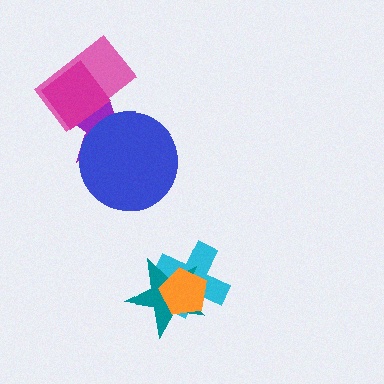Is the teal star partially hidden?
Yes, it is partially covered by another shape.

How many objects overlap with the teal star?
2 objects overlap with the teal star.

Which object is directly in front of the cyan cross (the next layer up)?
The teal star is directly in front of the cyan cross.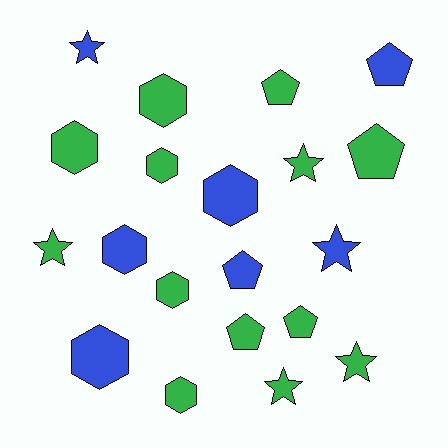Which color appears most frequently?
Green, with 13 objects.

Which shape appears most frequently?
Hexagon, with 8 objects.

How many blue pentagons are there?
There are 2 blue pentagons.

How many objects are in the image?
There are 20 objects.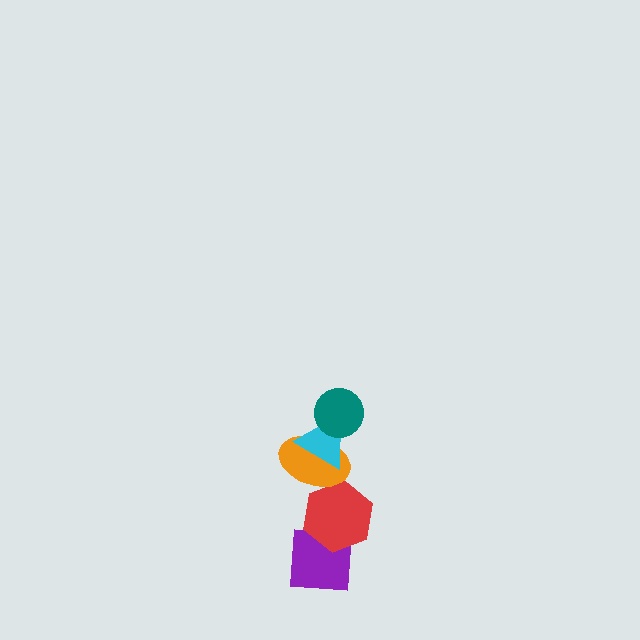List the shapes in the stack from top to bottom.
From top to bottom: the teal circle, the cyan triangle, the orange ellipse, the red hexagon, the purple square.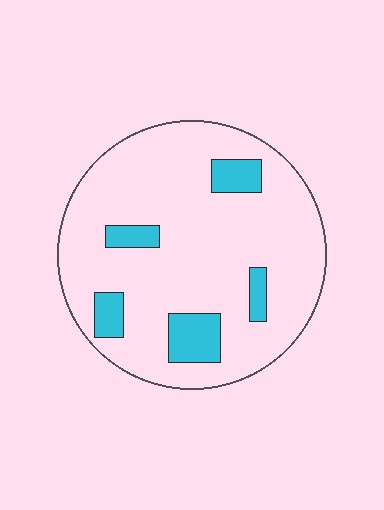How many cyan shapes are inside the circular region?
5.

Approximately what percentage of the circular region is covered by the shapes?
Approximately 15%.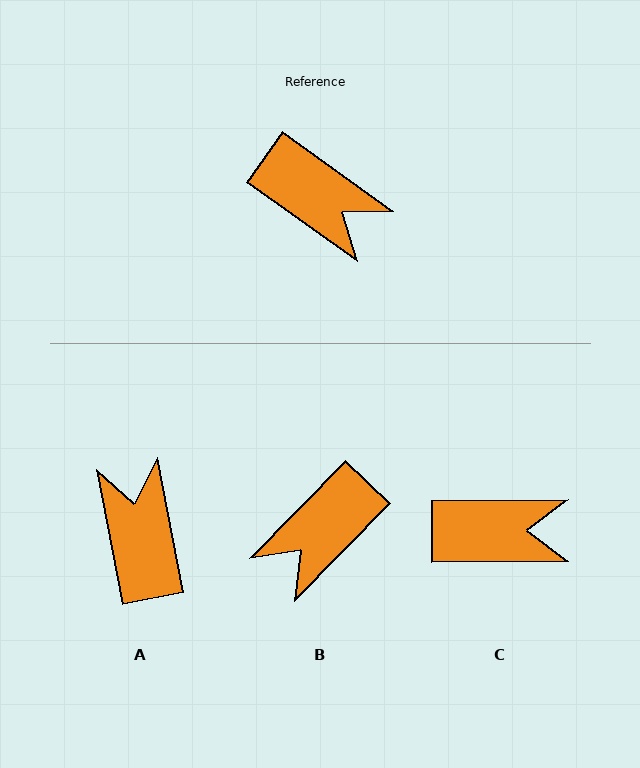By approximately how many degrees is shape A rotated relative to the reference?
Approximately 136 degrees counter-clockwise.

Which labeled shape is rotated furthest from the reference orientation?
A, about 136 degrees away.